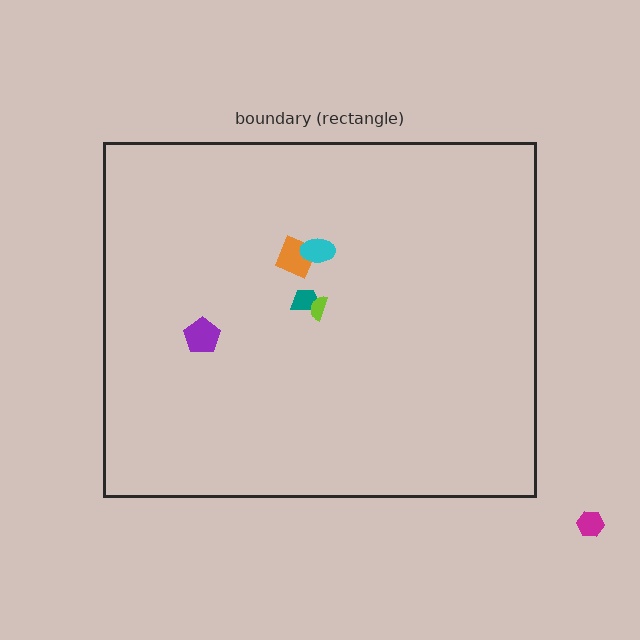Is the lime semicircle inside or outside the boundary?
Inside.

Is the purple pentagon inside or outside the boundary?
Inside.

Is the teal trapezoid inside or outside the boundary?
Inside.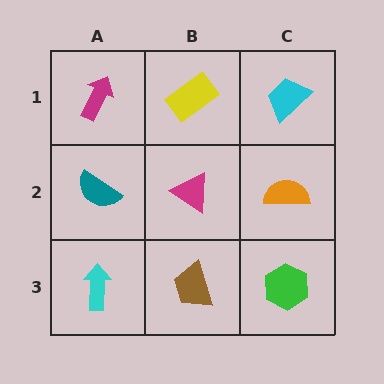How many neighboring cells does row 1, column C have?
2.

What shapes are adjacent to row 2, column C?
A cyan trapezoid (row 1, column C), a green hexagon (row 3, column C), a magenta triangle (row 2, column B).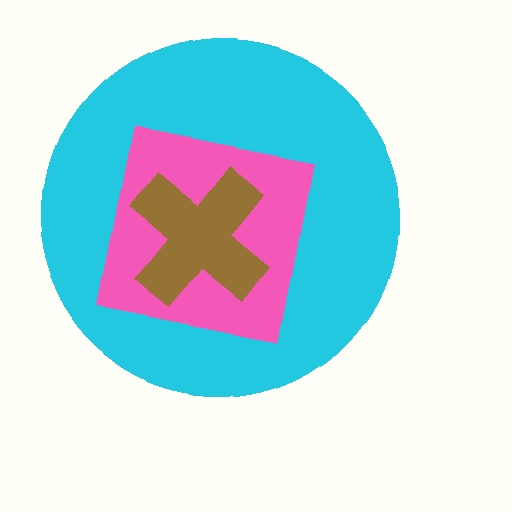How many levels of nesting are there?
3.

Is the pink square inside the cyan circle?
Yes.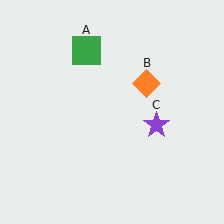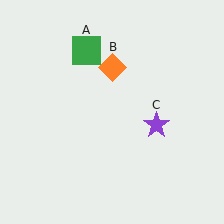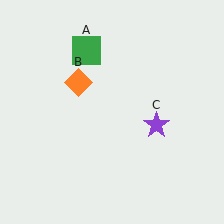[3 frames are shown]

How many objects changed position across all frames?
1 object changed position: orange diamond (object B).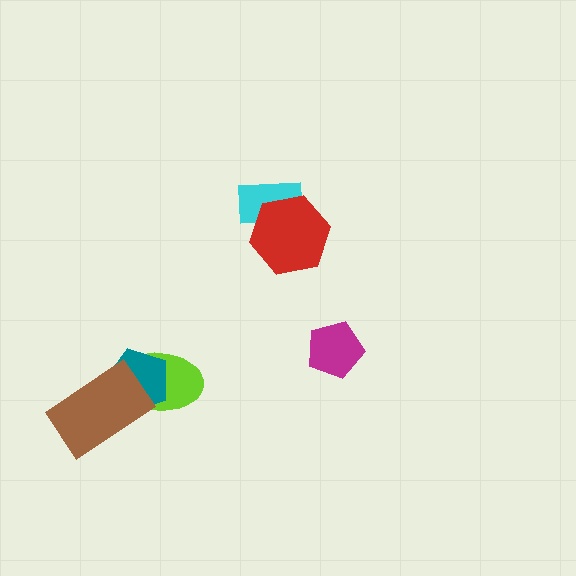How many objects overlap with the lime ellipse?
2 objects overlap with the lime ellipse.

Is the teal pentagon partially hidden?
Yes, it is partially covered by another shape.